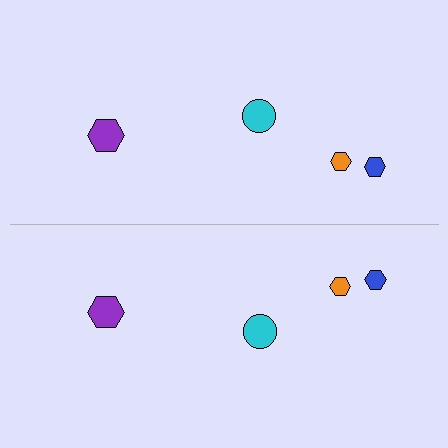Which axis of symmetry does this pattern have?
The pattern has a horizontal axis of symmetry running through the center of the image.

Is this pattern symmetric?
Yes, this pattern has bilateral (reflection) symmetry.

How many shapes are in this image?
There are 8 shapes in this image.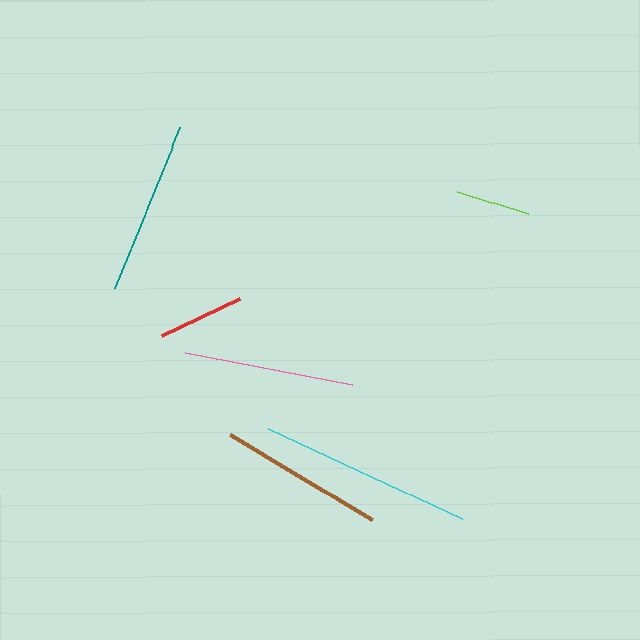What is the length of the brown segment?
The brown segment is approximately 164 pixels long.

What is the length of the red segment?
The red segment is approximately 85 pixels long.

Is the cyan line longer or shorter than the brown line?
The cyan line is longer than the brown line.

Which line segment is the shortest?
The lime line is the shortest at approximately 75 pixels.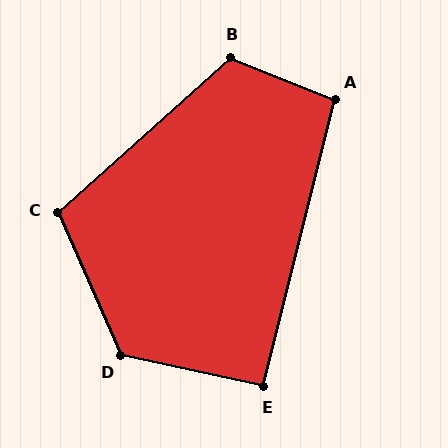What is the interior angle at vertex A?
Approximately 98 degrees (obtuse).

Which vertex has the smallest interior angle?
E, at approximately 92 degrees.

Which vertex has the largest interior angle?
D, at approximately 126 degrees.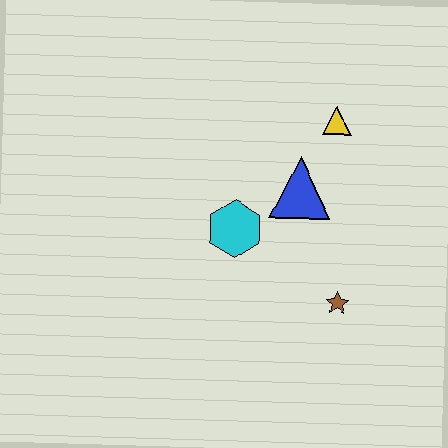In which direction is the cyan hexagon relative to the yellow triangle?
The cyan hexagon is below the yellow triangle.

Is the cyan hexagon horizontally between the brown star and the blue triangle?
No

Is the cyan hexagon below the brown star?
No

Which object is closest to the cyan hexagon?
The blue triangle is closest to the cyan hexagon.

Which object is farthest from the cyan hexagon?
The yellow triangle is farthest from the cyan hexagon.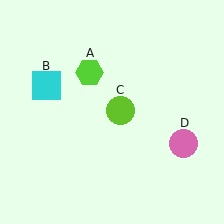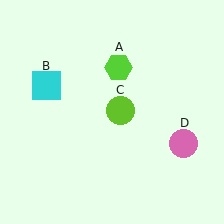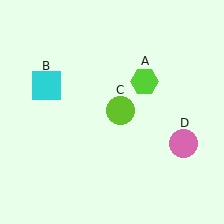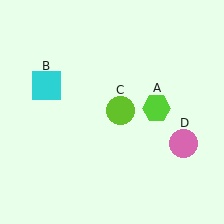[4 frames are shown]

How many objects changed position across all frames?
1 object changed position: lime hexagon (object A).